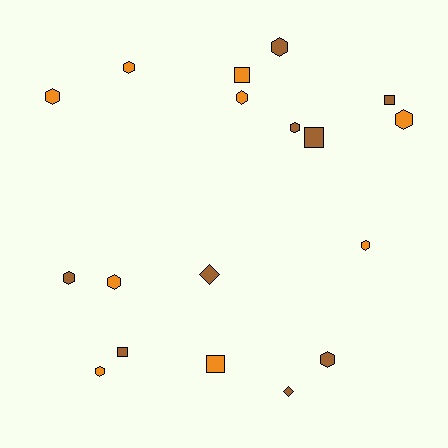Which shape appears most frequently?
Hexagon, with 11 objects.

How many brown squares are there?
There are 3 brown squares.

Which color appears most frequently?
Orange, with 9 objects.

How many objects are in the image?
There are 18 objects.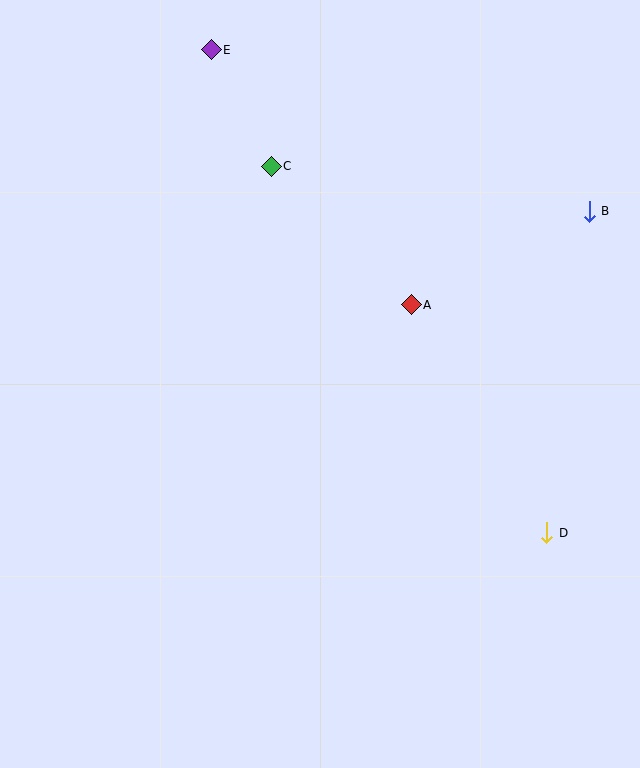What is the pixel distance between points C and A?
The distance between C and A is 197 pixels.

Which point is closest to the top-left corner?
Point E is closest to the top-left corner.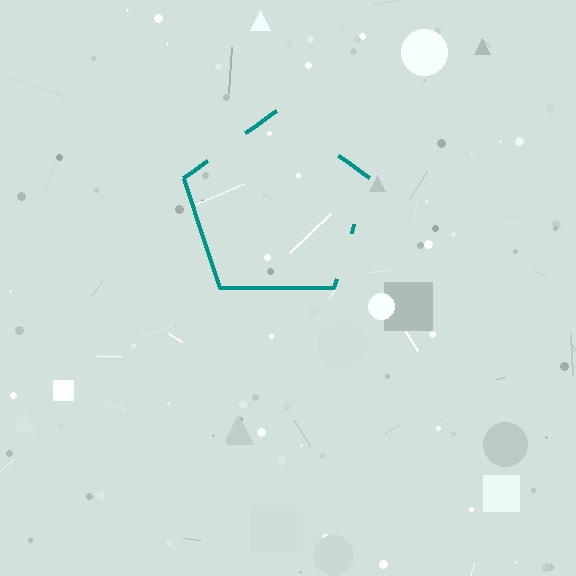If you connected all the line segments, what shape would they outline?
They would outline a pentagon.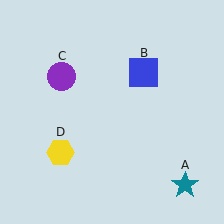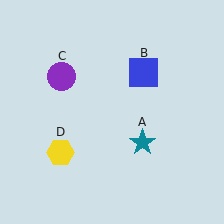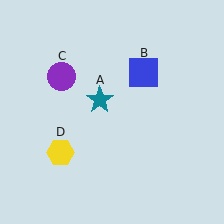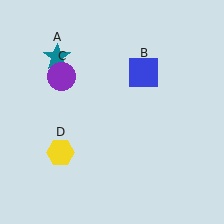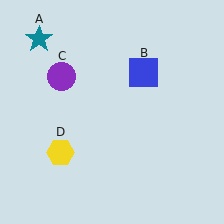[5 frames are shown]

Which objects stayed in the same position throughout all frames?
Blue square (object B) and purple circle (object C) and yellow hexagon (object D) remained stationary.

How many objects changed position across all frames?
1 object changed position: teal star (object A).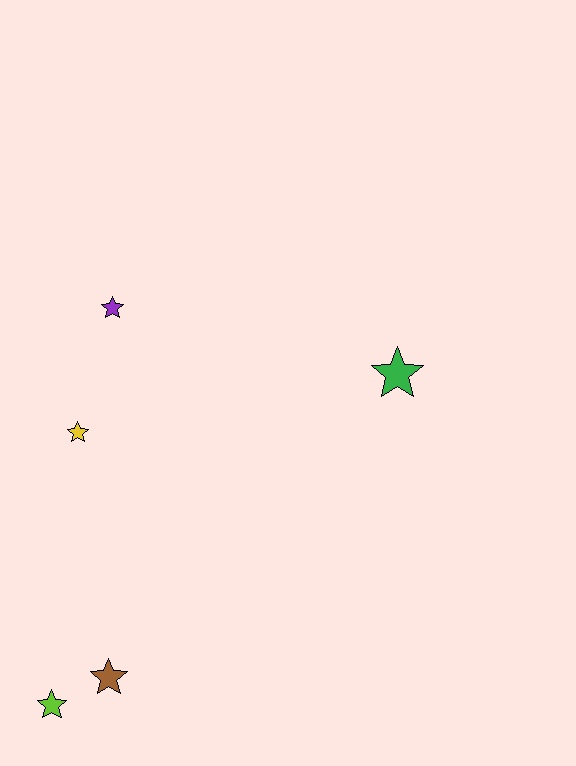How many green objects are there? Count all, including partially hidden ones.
There is 1 green object.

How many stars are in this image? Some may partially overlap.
There are 5 stars.